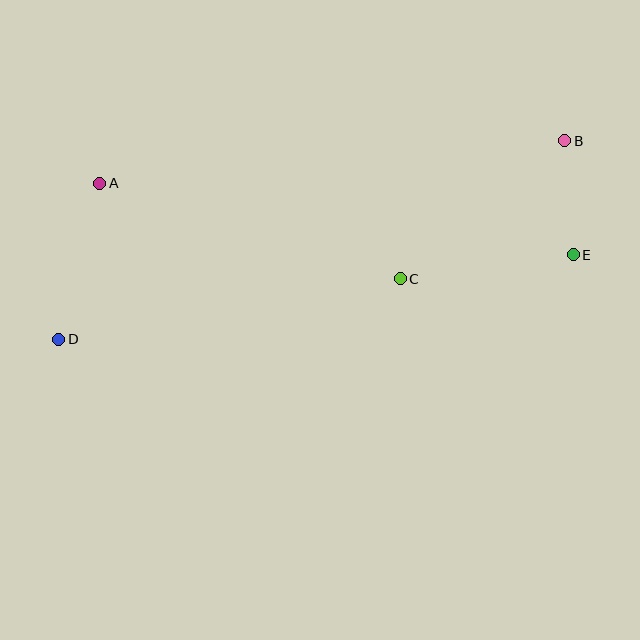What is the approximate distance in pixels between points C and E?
The distance between C and E is approximately 175 pixels.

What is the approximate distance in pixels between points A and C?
The distance between A and C is approximately 315 pixels.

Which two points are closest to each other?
Points B and E are closest to each other.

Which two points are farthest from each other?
Points B and D are farthest from each other.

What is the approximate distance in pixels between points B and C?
The distance between B and C is approximately 215 pixels.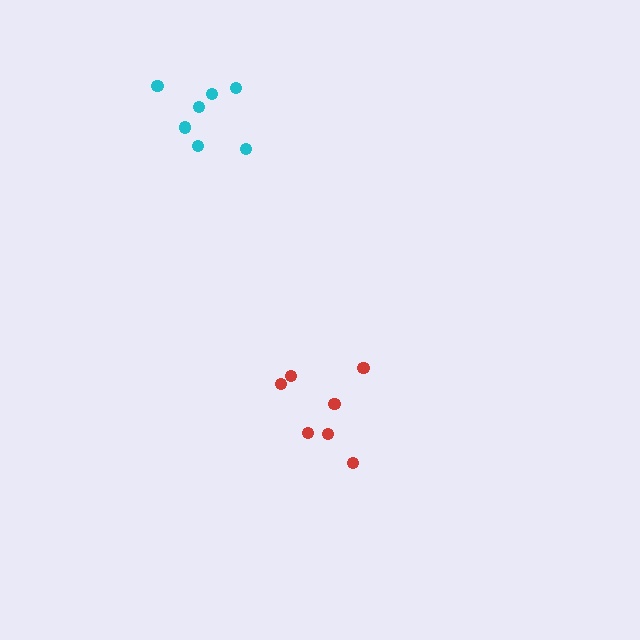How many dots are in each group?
Group 1: 7 dots, Group 2: 7 dots (14 total).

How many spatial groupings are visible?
There are 2 spatial groupings.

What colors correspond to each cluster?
The clusters are colored: red, cyan.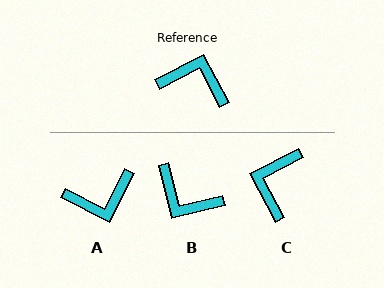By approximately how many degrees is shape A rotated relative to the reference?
Approximately 145 degrees clockwise.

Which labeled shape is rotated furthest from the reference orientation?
B, about 166 degrees away.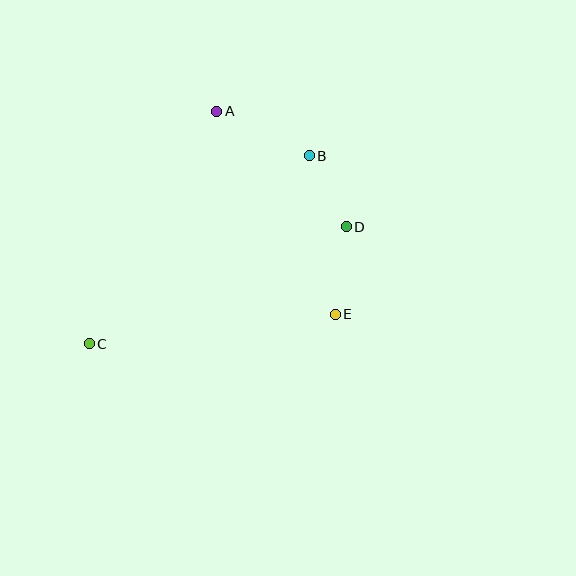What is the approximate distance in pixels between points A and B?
The distance between A and B is approximately 103 pixels.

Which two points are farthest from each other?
Points B and C are farthest from each other.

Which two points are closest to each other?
Points B and D are closest to each other.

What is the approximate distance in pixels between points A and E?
The distance between A and E is approximately 235 pixels.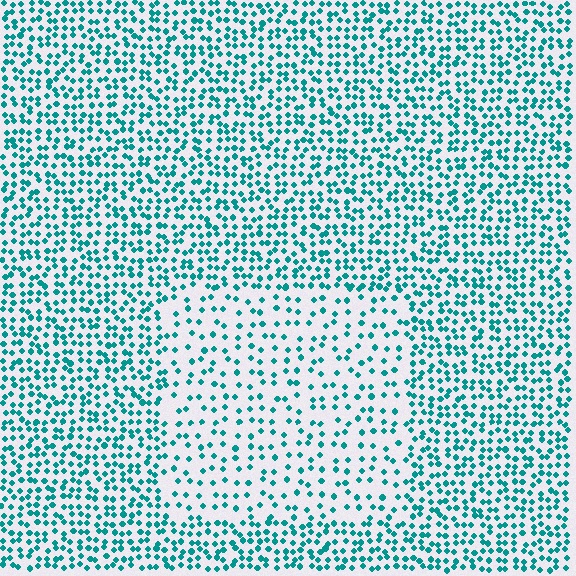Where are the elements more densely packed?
The elements are more densely packed outside the rectangle boundary.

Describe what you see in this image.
The image contains small teal elements arranged at two different densities. A rectangle-shaped region is visible where the elements are less densely packed than the surrounding area.